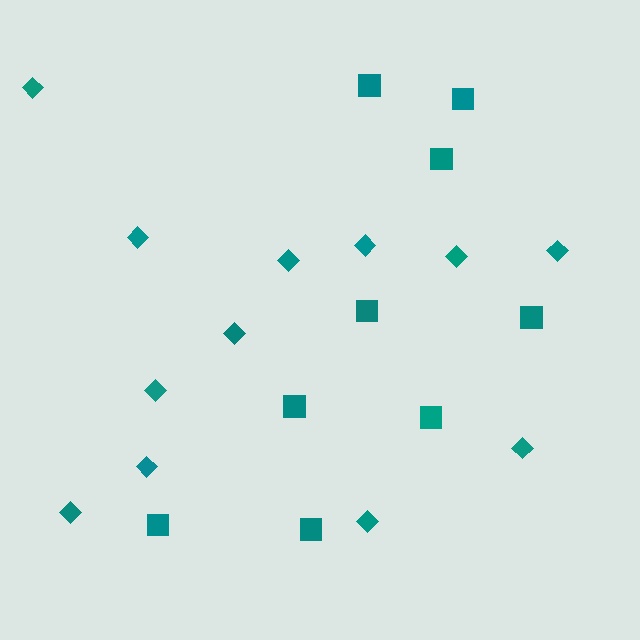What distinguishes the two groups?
There are 2 groups: one group of diamonds (12) and one group of squares (9).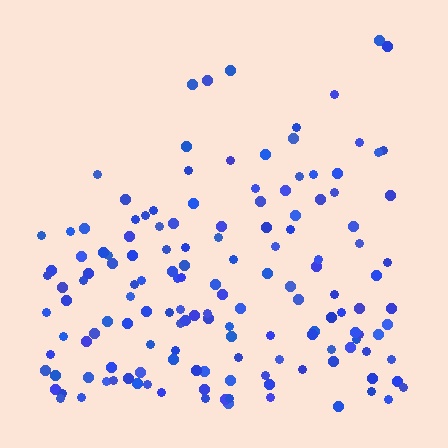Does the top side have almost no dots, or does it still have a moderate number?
Still a moderate number, just noticeably fewer than the bottom.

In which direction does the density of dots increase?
From top to bottom, with the bottom side densest.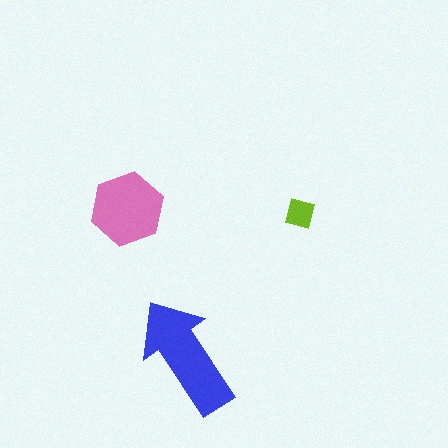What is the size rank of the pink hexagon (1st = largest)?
2nd.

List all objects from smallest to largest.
The lime square, the pink hexagon, the blue arrow.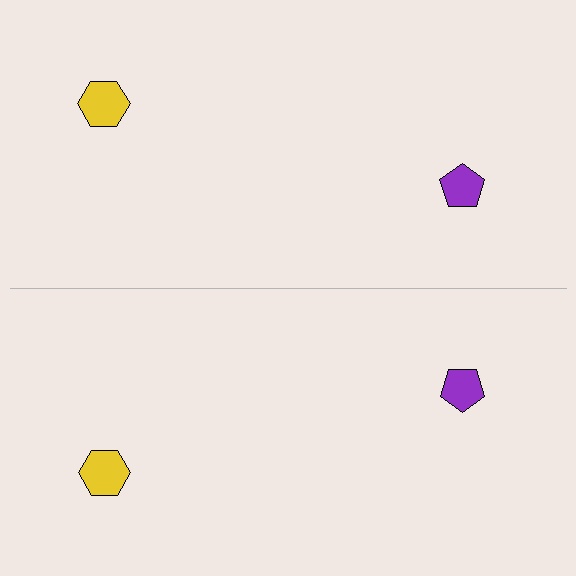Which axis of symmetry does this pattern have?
The pattern has a horizontal axis of symmetry running through the center of the image.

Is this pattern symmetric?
Yes, this pattern has bilateral (reflection) symmetry.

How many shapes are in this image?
There are 4 shapes in this image.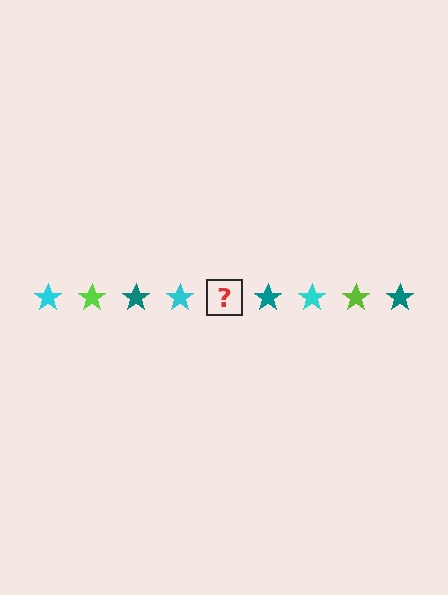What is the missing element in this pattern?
The missing element is a lime star.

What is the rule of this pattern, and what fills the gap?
The rule is that the pattern cycles through cyan, lime, teal stars. The gap should be filled with a lime star.